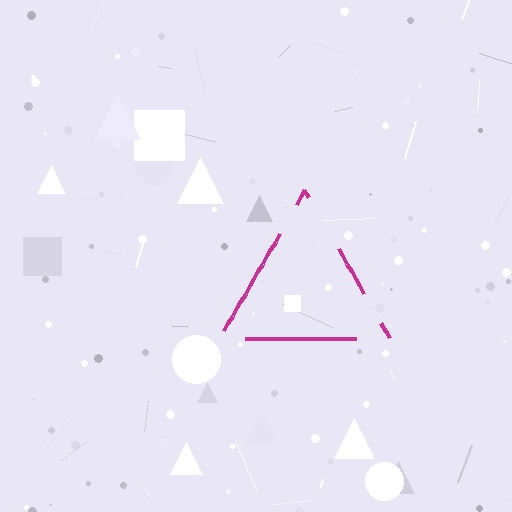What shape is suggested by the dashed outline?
The dashed outline suggests a triangle.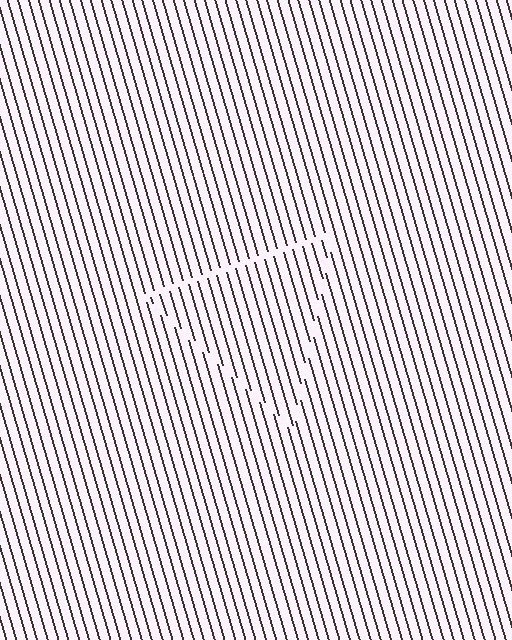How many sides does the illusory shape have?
3 sides — the line-ends trace a triangle.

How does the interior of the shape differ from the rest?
The interior of the shape contains the same grating, shifted by half a period — the contour is defined by the phase discontinuity where line-ends from the inner and outer gratings abut.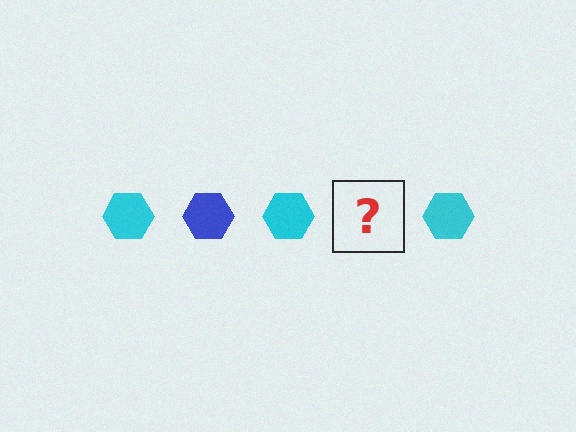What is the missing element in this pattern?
The missing element is a blue hexagon.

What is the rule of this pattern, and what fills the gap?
The rule is that the pattern cycles through cyan, blue hexagons. The gap should be filled with a blue hexagon.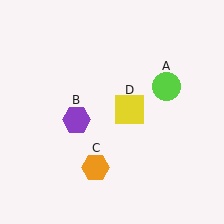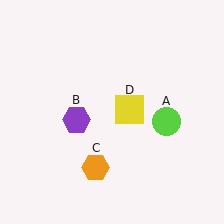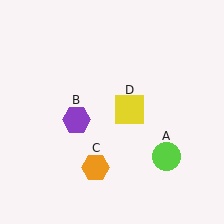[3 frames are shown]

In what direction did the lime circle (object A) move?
The lime circle (object A) moved down.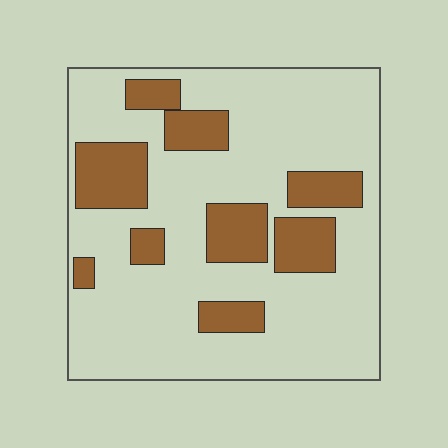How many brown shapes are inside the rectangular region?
9.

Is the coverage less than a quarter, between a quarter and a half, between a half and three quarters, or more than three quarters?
Less than a quarter.